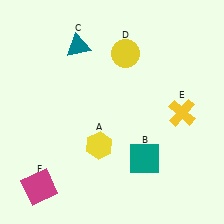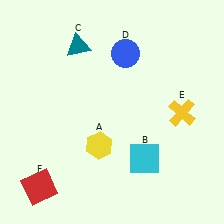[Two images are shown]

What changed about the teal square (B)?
In Image 1, B is teal. In Image 2, it changed to cyan.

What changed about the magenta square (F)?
In Image 1, F is magenta. In Image 2, it changed to red.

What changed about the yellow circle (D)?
In Image 1, D is yellow. In Image 2, it changed to blue.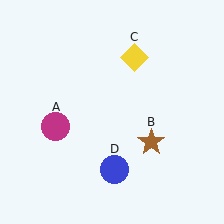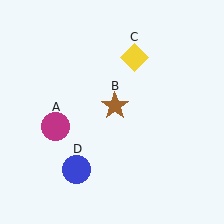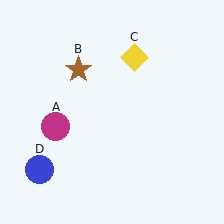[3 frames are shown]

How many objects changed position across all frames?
2 objects changed position: brown star (object B), blue circle (object D).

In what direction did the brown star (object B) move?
The brown star (object B) moved up and to the left.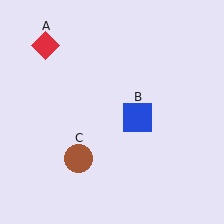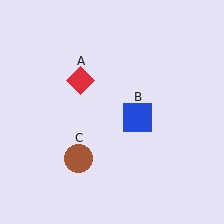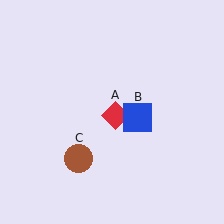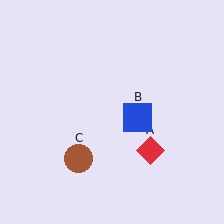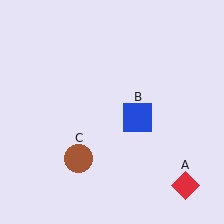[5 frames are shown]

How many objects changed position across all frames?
1 object changed position: red diamond (object A).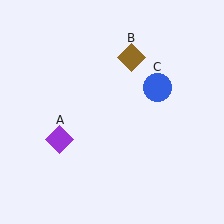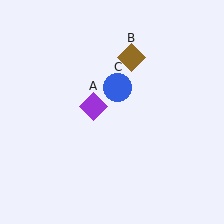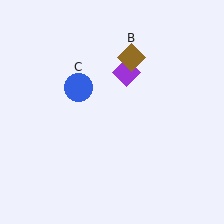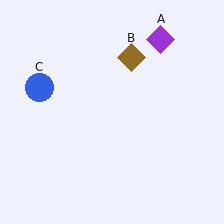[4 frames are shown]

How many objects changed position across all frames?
2 objects changed position: purple diamond (object A), blue circle (object C).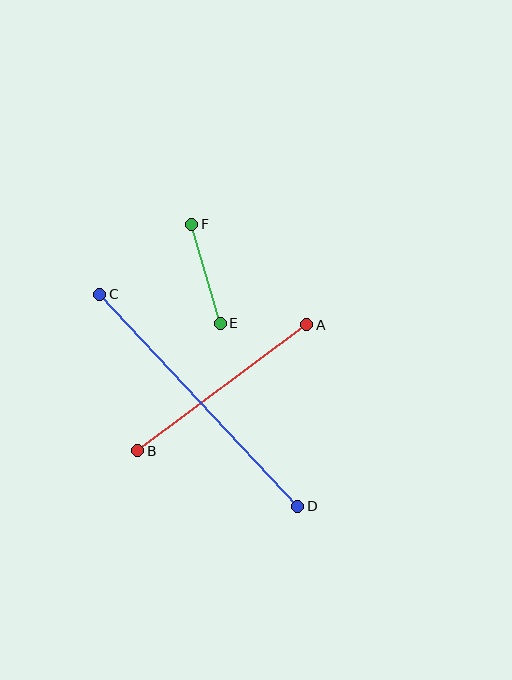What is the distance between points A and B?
The distance is approximately 211 pixels.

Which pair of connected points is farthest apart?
Points C and D are farthest apart.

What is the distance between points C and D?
The distance is approximately 290 pixels.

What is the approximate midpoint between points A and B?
The midpoint is at approximately (222, 388) pixels.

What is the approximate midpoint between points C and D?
The midpoint is at approximately (199, 400) pixels.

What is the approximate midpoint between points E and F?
The midpoint is at approximately (206, 274) pixels.